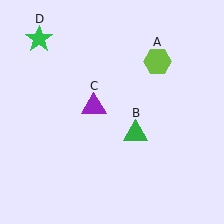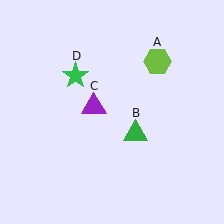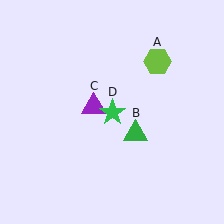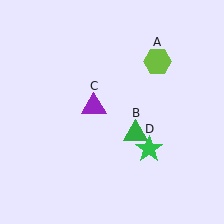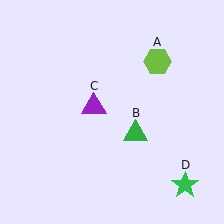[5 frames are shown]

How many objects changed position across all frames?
1 object changed position: green star (object D).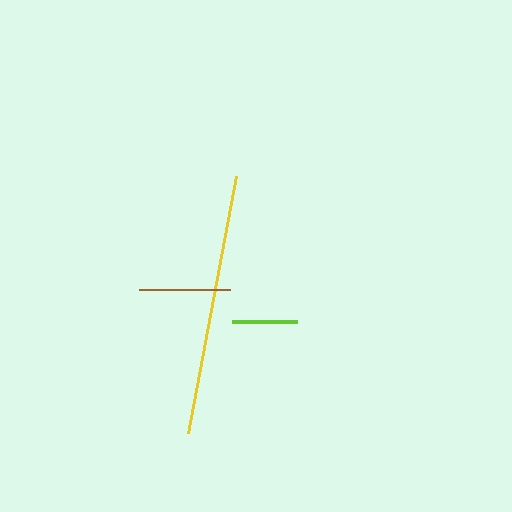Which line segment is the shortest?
The lime line is the shortest at approximately 65 pixels.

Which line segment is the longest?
The yellow line is the longest at approximately 261 pixels.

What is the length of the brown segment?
The brown segment is approximately 91 pixels long.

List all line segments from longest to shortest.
From longest to shortest: yellow, brown, lime.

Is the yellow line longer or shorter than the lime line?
The yellow line is longer than the lime line.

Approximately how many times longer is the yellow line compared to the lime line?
The yellow line is approximately 4.0 times the length of the lime line.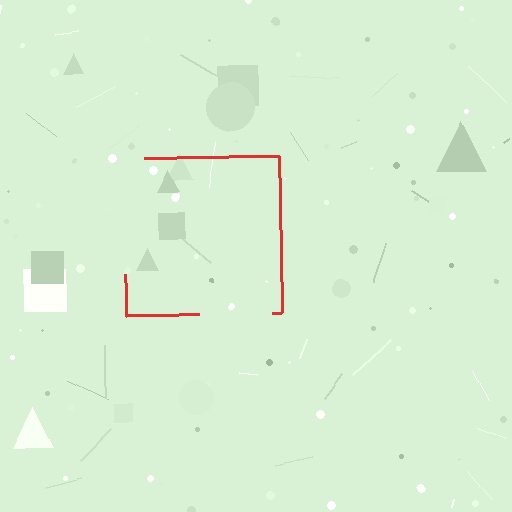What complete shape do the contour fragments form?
The contour fragments form a square.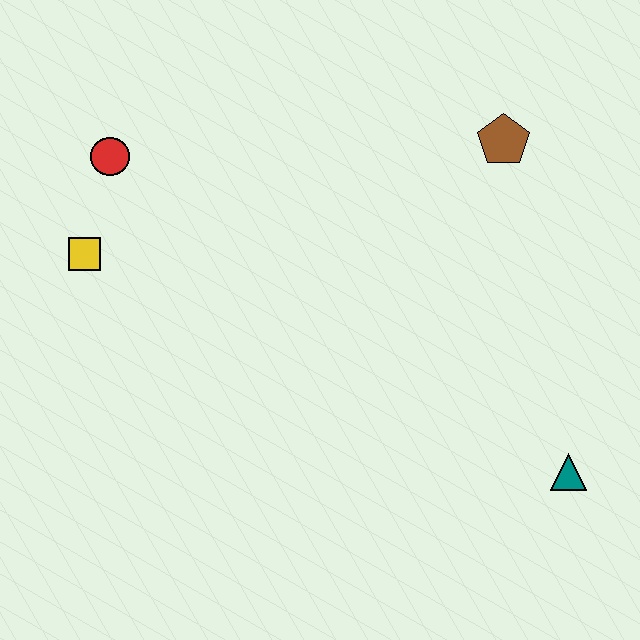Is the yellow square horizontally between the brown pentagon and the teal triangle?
No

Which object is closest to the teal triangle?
The brown pentagon is closest to the teal triangle.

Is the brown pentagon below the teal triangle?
No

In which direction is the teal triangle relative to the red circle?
The teal triangle is to the right of the red circle.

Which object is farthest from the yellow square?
The teal triangle is farthest from the yellow square.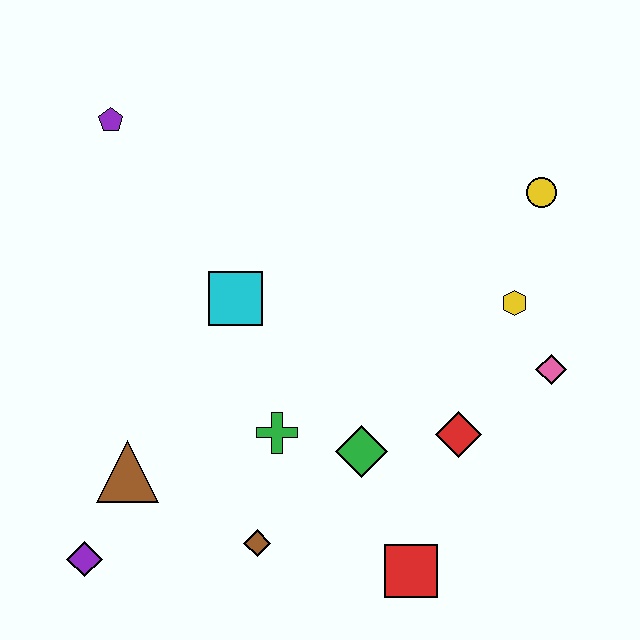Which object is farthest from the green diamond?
The purple pentagon is farthest from the green diamond.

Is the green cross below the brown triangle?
No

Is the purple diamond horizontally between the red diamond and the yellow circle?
No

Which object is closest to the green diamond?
The green cross is closest to the green diamond.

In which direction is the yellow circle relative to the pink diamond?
The yellow circle is above the pink diamond.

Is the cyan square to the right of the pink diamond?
No